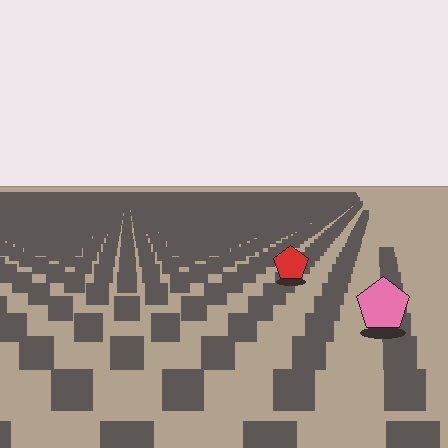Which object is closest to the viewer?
The pink pentagon is closest. The texture marks near it are larger and more spread out.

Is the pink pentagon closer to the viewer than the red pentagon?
Yes. The pink pentagon is closer — you can tell from the texture gradient: the ground texture is coarser near it.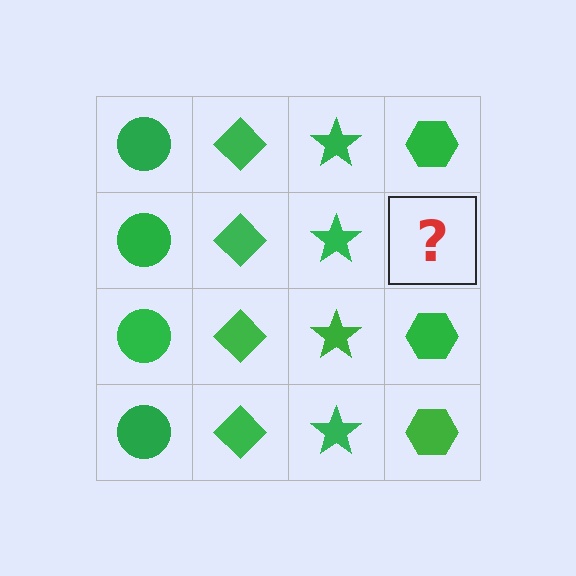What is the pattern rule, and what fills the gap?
The rule is that each column has a consistent shape. The gap should be filled with a green hexagon.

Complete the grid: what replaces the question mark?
The question mark should be replaced with a green hexagon.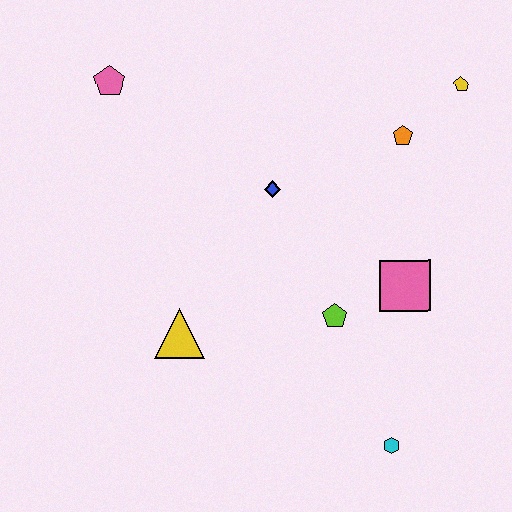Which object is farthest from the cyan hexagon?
The pink pentagon is farthest from the cyan hexagon.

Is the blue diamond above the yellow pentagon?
No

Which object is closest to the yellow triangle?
The lime pentagon is closest to the yellow triangle.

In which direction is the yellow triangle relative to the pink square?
The yellow triangle is to the left of the pink square.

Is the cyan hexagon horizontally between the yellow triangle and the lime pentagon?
No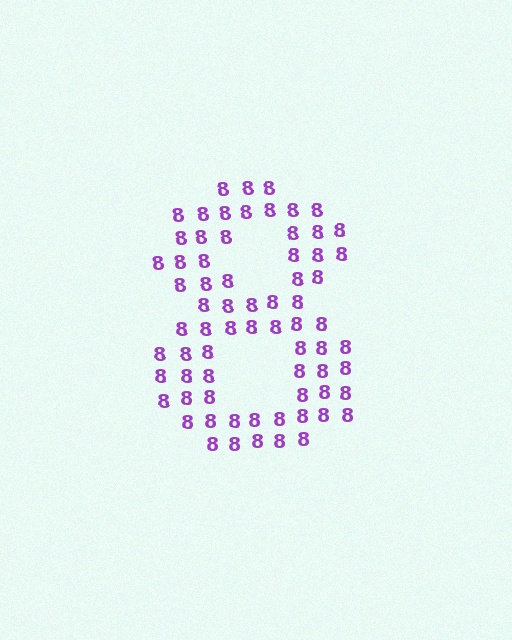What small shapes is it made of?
It is made of small digit 8's.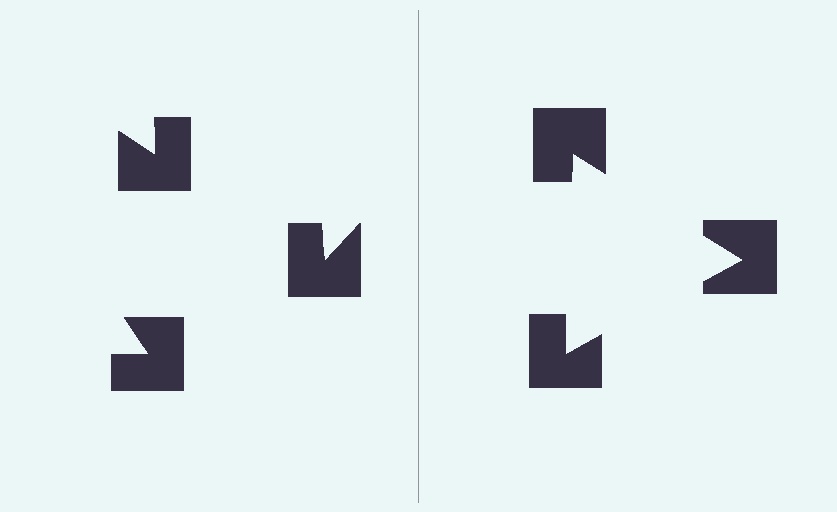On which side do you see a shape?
An illusory triangle appears on the right side. On the left side the wedge cuts are rotated, so no coherent shape forms.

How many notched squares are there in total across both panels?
6 — 3 on each side.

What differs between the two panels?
The notched squares are positioned identically on both sides; only the wedge orientations differ. On the right they align to a triangle; on the left they are misaligned.